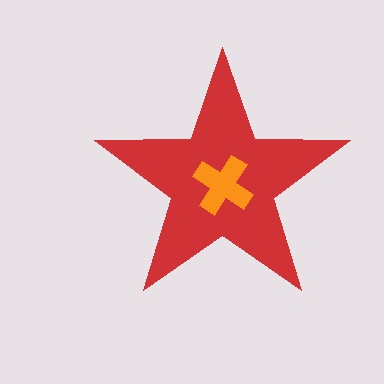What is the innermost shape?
The orange cross.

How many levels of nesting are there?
2.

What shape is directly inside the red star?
The orange cross.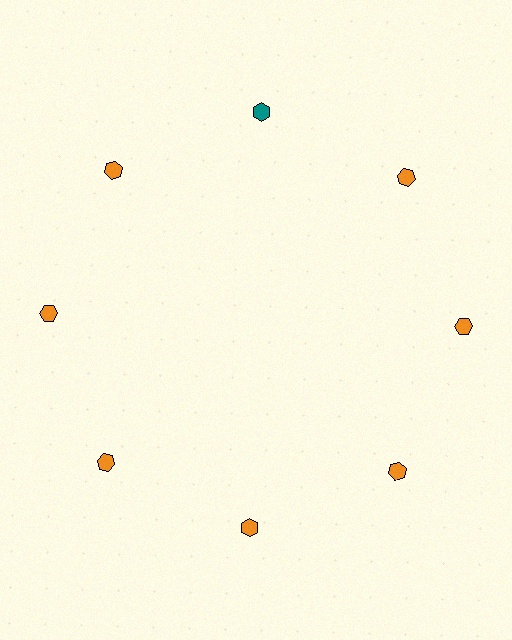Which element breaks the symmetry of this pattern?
The teal hexagon at roughly the 12 o'clock position breaks the symmetry. All other shapes are orange hexagons.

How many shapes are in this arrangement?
There are 8 shapes arranged in a ring pattern.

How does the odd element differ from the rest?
It has a different color: teal instead of orange.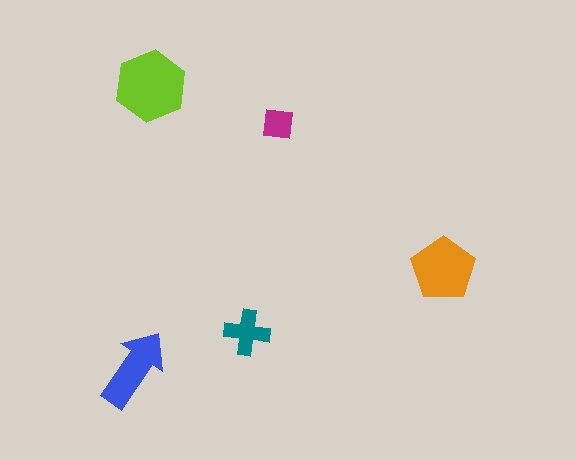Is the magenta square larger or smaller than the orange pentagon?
Smaller.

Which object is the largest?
The lime hexagon.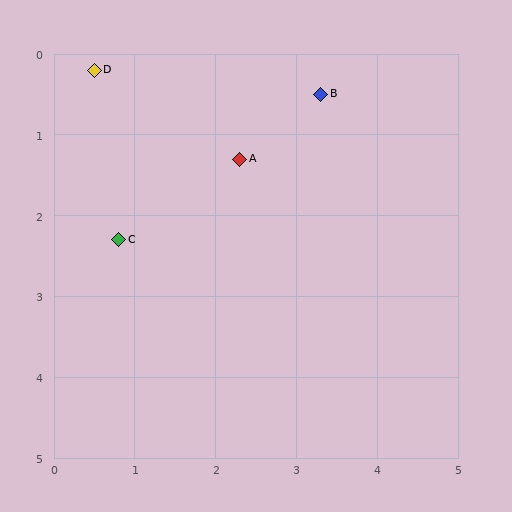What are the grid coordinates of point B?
Point B is at approximately (3.3, 0.5).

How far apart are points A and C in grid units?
Points A and C are about 1.8 grid units apart.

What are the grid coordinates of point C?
Point C is at approximately (0.8, 2.3).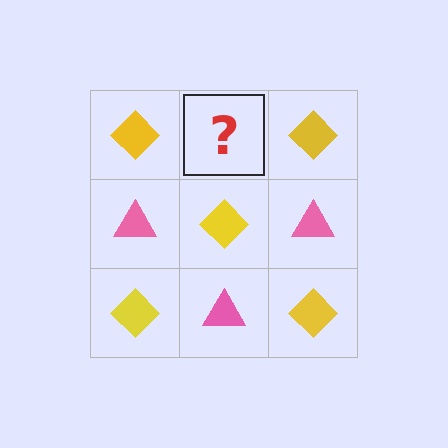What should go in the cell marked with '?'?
The missing cell should contain a pink triangle.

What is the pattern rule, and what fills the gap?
The rule is that it alternates yellow diamond and pink triangle in a checkerboard pattern. The gap should be filled with a pink triangle.